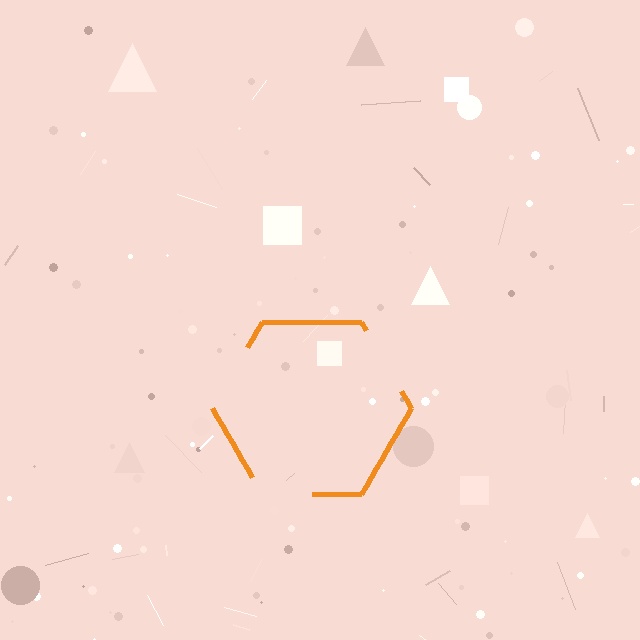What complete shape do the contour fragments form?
The contour fragments form a hexagon.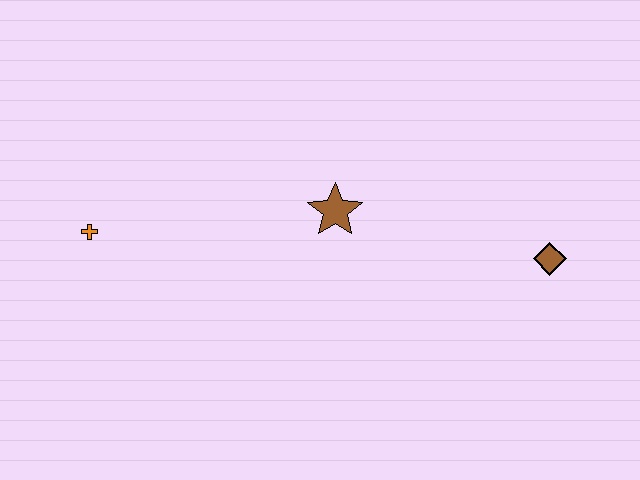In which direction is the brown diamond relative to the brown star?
The brown diamond is to the right of the brown star.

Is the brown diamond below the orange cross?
Yes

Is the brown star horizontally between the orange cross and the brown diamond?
Yes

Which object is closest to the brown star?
The brown diamond is closest to the brown star.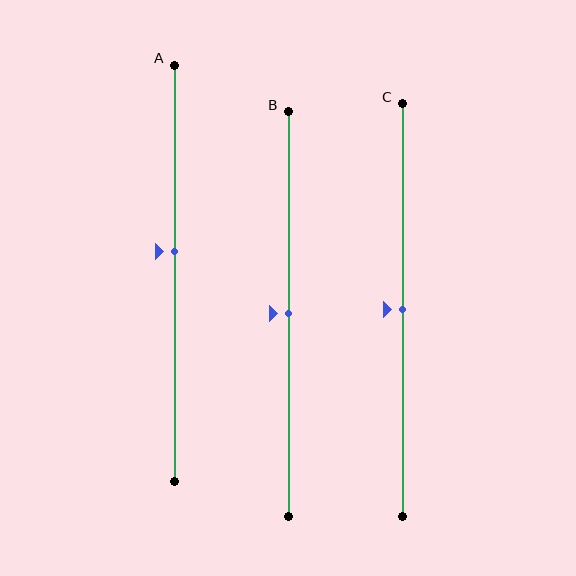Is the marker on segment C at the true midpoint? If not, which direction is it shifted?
Yes, the marker on segment C is at the true midpoint.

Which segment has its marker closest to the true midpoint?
Segment B has its marker closest to the true midpoint.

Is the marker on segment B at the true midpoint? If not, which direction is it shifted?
Yes, the marker on segment B is at the true midpoint.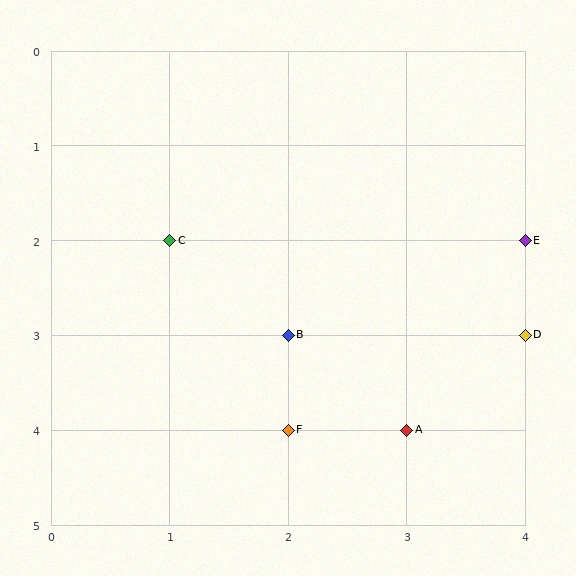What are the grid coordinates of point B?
Point B is at grid coordinates (2, 3).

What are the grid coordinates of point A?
Point A is at grid coordinates (3, 4).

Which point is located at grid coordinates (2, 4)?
Point F is at (2, 4).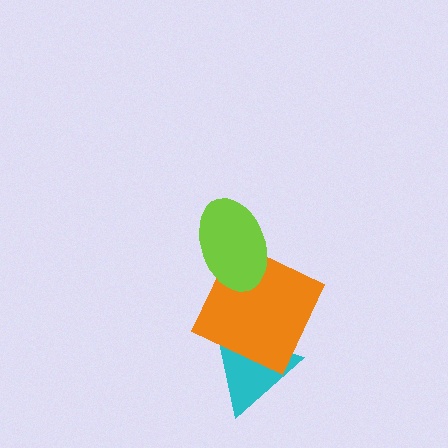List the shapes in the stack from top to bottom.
From top to bottom: the lime ellipse, the orange square, the cyan triangle.